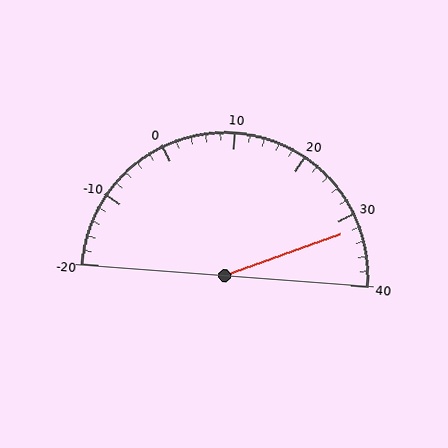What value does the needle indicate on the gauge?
The needle indicates approximately 32.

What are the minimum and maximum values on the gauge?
The gauge ranges from -20 to 40.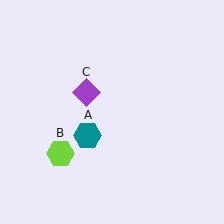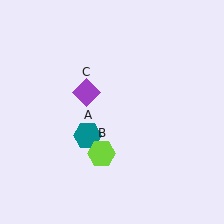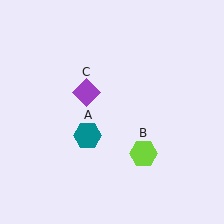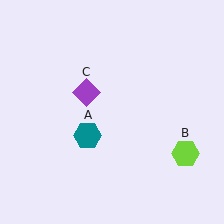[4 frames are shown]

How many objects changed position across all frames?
1 object changed position: lime hexagon (object B).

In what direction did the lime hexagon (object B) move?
The lime hexagon (object B) moved right.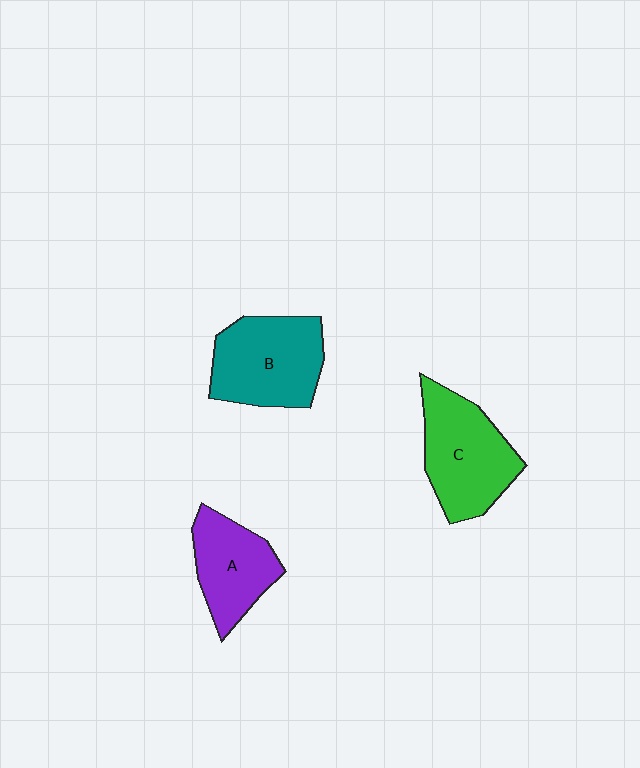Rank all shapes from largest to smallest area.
From largest to smallest: C (green), B (teal), A (purple).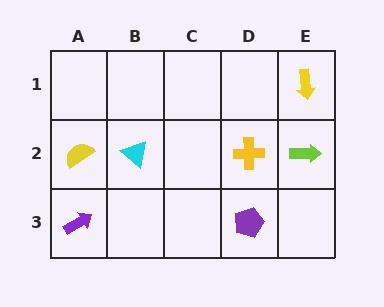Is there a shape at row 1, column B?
No, that cell is empty.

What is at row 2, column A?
A yellow semicircle.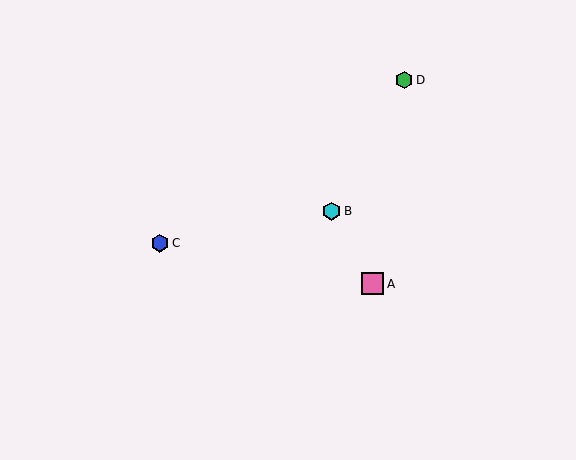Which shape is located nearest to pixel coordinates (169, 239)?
The blue hexagon (labeled C) at (160, 243) is nearest to that location.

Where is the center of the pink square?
The center of the pink square is at (373, 284).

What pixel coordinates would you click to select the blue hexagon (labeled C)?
Click at (160, 243) to select the blue hexagon C.